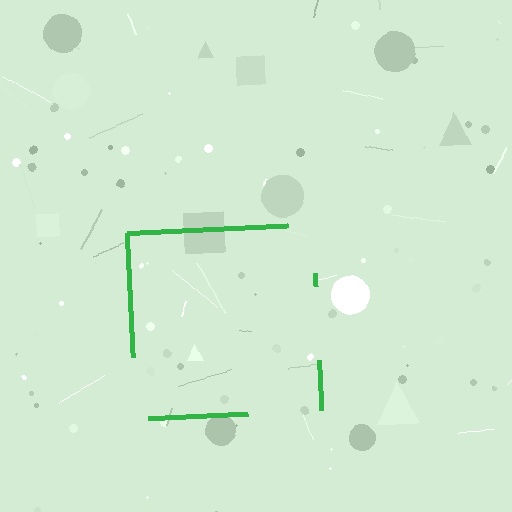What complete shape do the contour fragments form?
The contour fragments form a square.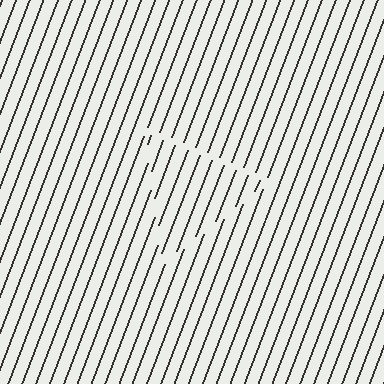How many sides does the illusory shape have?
3 sides — the line-ends trace a triangle.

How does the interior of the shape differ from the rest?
The interior of the shape contains the same grating, shifted by half a period — the contour is defined by the phase discontinuity where line-ends from the inner and outer gratings abut.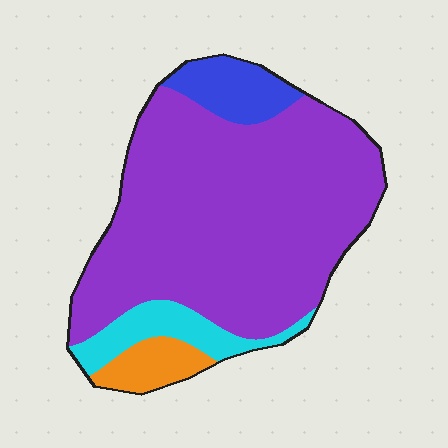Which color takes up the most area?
Purple, at roughly 75%.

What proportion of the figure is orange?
Orange takes up about one tenth (1/10) of the figure.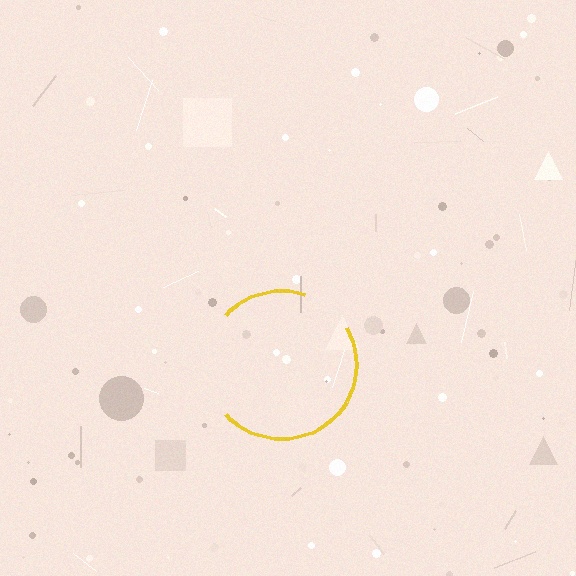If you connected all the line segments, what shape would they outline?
They would outline a circle.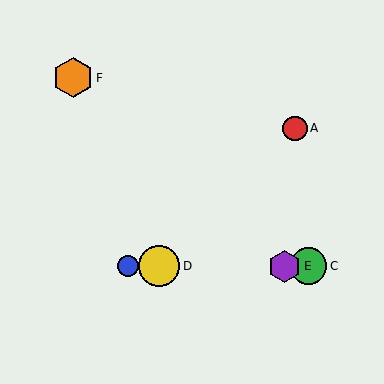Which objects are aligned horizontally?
Objects B, C, D, E are aligned horizontally.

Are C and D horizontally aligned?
Yes, both are at y≈266.